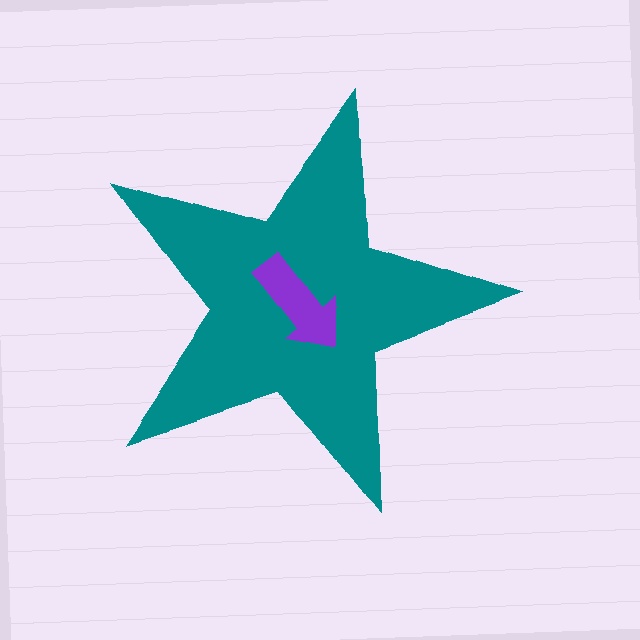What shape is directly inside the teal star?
The purple arrow.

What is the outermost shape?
The teal star.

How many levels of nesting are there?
2.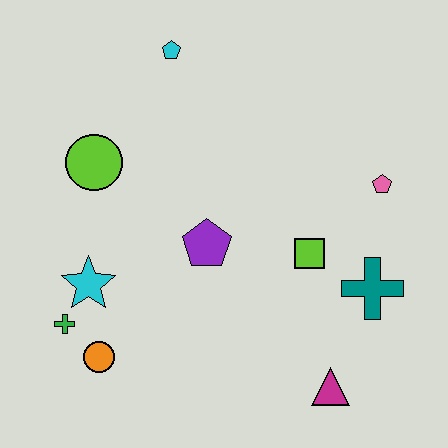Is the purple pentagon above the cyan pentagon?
No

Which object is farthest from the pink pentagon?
The green cross is farthest from the pink pentagon.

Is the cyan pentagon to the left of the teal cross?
Yes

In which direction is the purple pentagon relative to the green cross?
The purple pentagon is to the right of the green cross.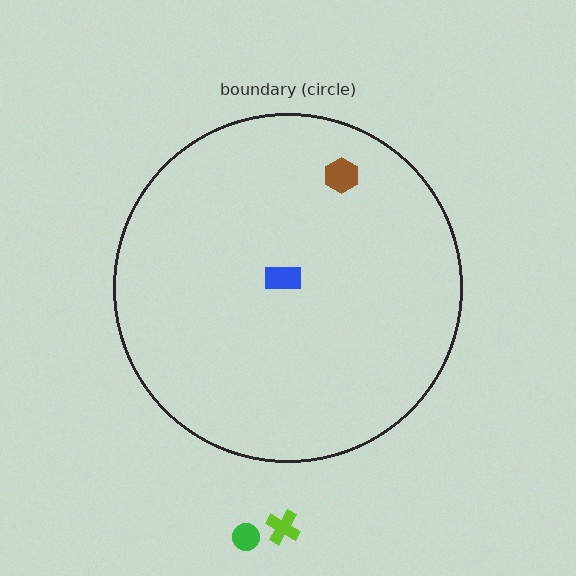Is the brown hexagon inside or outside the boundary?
Inside.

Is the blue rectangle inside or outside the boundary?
Inside.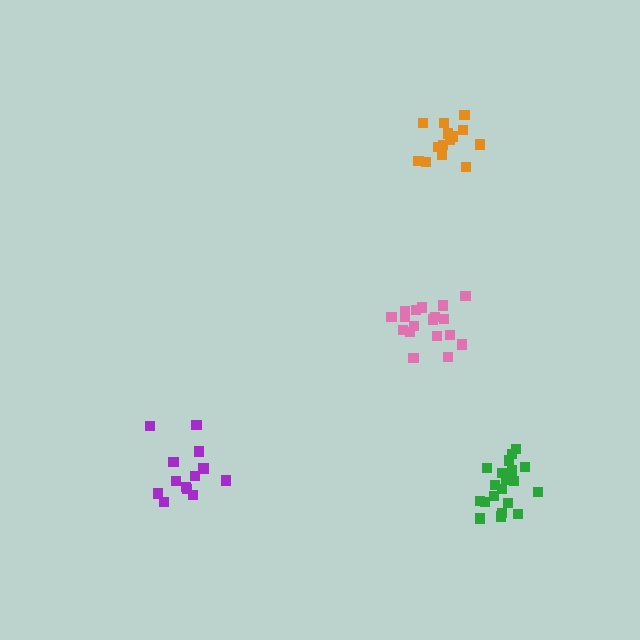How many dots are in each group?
Group 1: 18 dots, Group 2: 20 dots, Group 3: 14 dots, Group 4: 14 dots (66 total).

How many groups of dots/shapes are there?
There are 4 groups.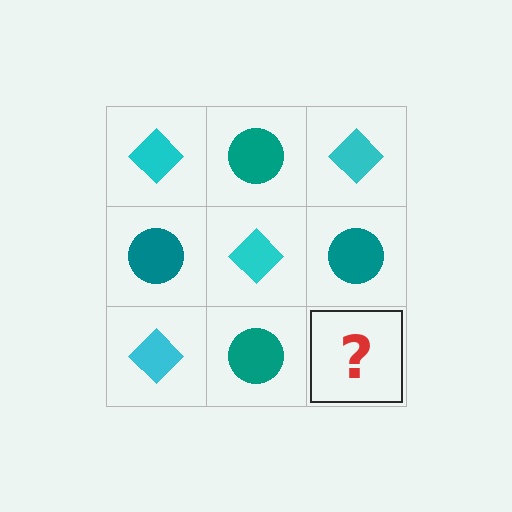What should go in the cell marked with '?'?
The missing cell should contain a cyan diamond.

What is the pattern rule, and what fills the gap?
The rule is that it alternates cyan diamond and teal circle in a checkerboard pattern. The gap should be filled with a cyan diamond.